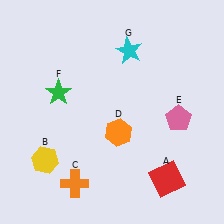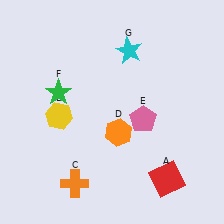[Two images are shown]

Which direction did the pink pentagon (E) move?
The pink pentagon (E) moved left.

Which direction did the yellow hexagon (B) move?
The yellow hexagon (B) moved up.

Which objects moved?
The objects that moved are: the yellow hexagon (B), the pink pentagon (E).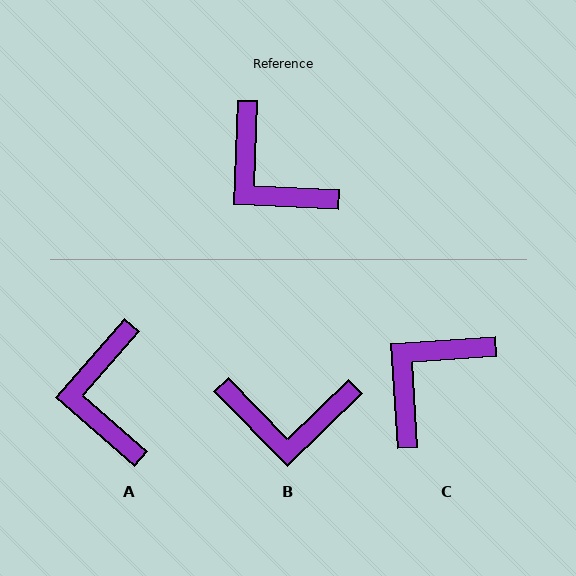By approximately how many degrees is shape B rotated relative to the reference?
Approximately 47 degrees counter-clockwise.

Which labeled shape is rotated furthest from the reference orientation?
C, about 84 degrees away.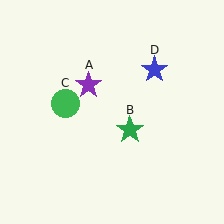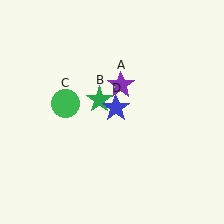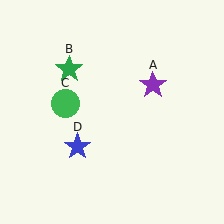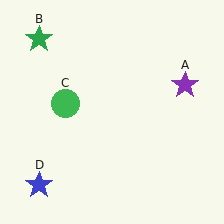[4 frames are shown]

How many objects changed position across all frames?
3 objects changed position: purple star (object A), green star (object B), blue star (object D).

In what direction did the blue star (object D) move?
The blue star (object D) moved down and to the left.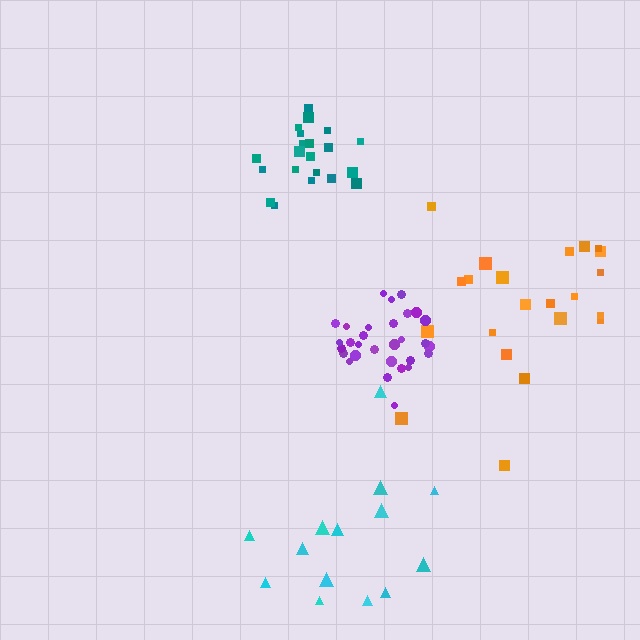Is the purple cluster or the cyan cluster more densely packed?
Purple.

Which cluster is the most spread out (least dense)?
Cyan.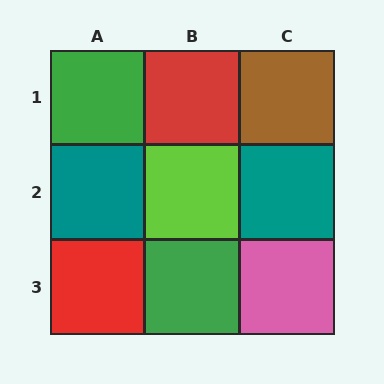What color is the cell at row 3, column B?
Green.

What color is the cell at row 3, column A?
Red.